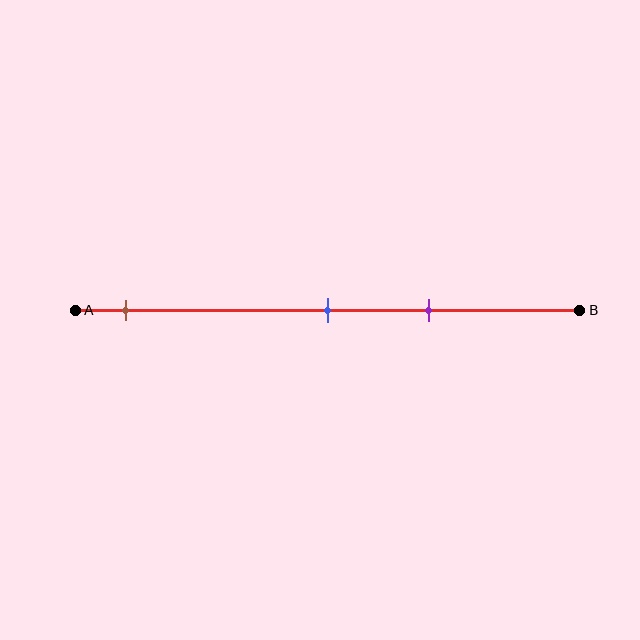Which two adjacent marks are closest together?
The blue and purple marks are the closest adjacent pair.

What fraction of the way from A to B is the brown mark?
The brown mark is approximately 10% (0.1) of the way from A to B.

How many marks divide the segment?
There are 3 marks dividing the segment.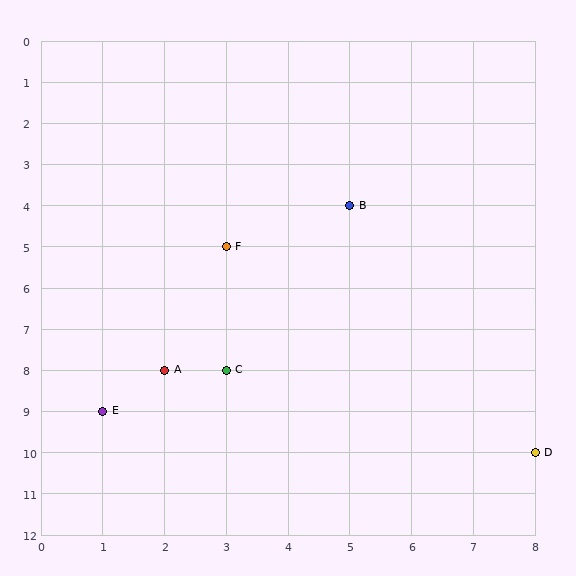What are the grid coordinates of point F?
Point F is at grid coordinates (3, 5).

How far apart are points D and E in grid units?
Points D and E are 7 columns and 1 row apart (about 7.1 grid units diagonally).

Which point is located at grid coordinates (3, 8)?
Point C is at (3, 8).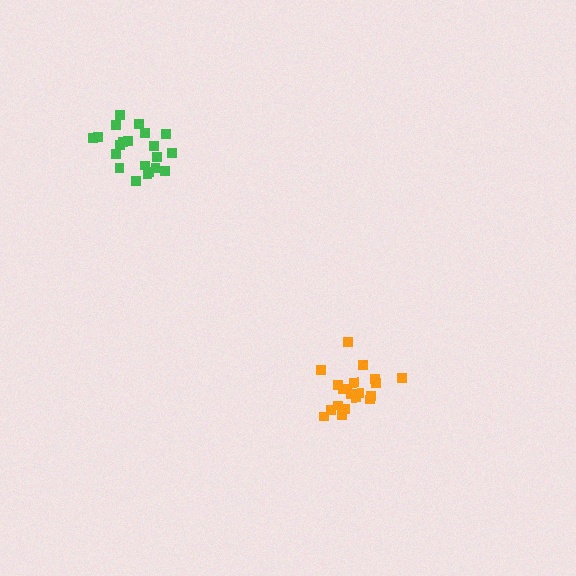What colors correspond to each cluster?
The clusters are colored: green, orange.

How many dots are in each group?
Group 1: 21 dots, Group 2: 20 dots (41 total).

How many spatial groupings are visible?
There are 2 spatial groupings.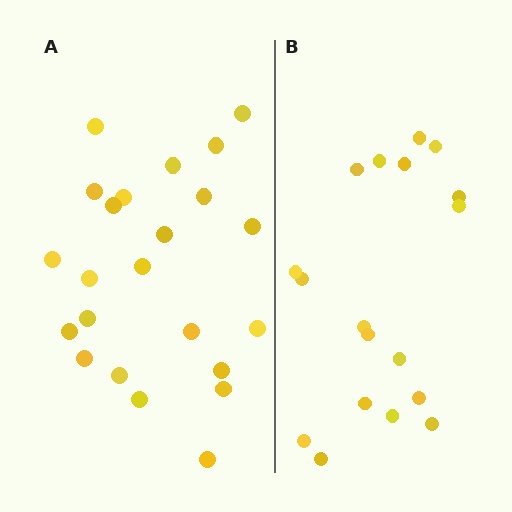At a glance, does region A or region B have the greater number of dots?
Region A (the left region) has more dots.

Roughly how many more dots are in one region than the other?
Region A has about 5 more dots than region B.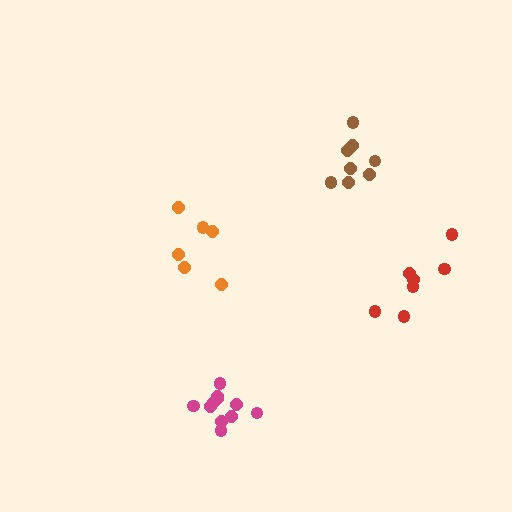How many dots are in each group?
Group 1: 6 dots, Group 2: 7 dots, Group 3: 8 dots, Group 4: 11 dots (32 total).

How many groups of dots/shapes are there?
There are 4 groups.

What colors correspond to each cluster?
The clusters are colored: orange, red, brown, magenta.